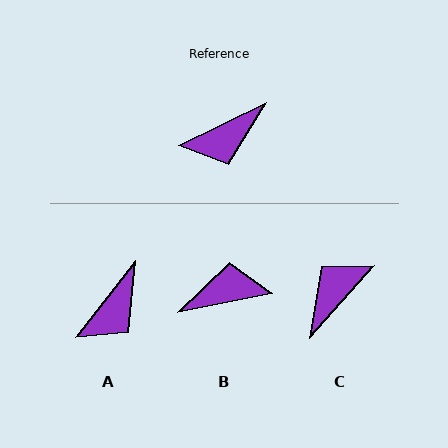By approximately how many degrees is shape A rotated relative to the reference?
Approximately 26 degrees counter-clockwise.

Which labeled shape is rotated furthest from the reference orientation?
B, about 165 degrees away.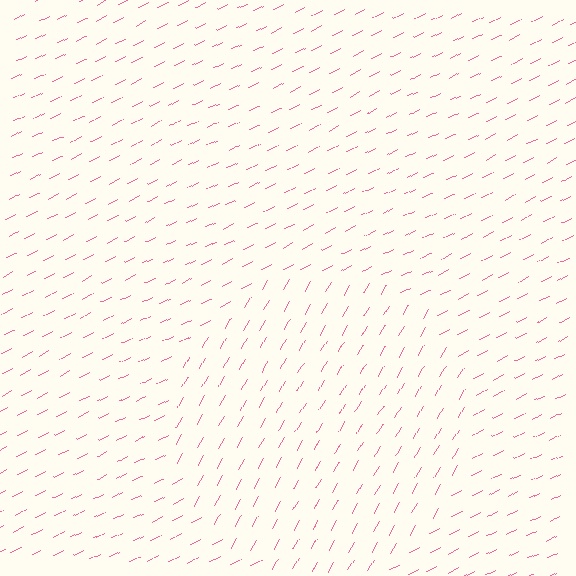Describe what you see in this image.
The image is filled with small pink line segments. A circle region in the image has lines oriented differently from the surrounding lines, creating a visible texture boundary.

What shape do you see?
I see a circle.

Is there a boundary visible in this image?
Yes, there is a texture boundary formed by a change in line orientation.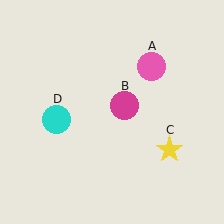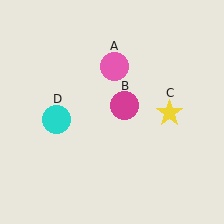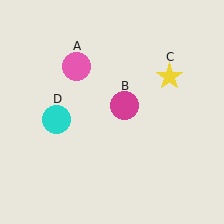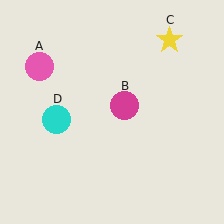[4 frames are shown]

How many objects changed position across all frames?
2 objects changed position: pink circle (object A), yellow star (object C).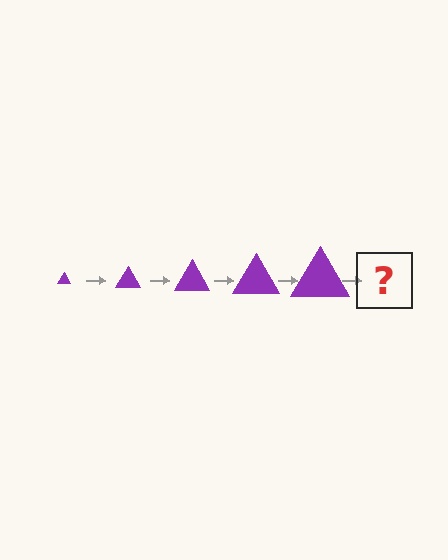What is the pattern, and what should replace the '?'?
The pattern is that the triangle gets progressively larger each step. The '?' should be a purple triangle, larger than the previous one.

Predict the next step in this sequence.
The next step is a purple triangle, larger than the previous one.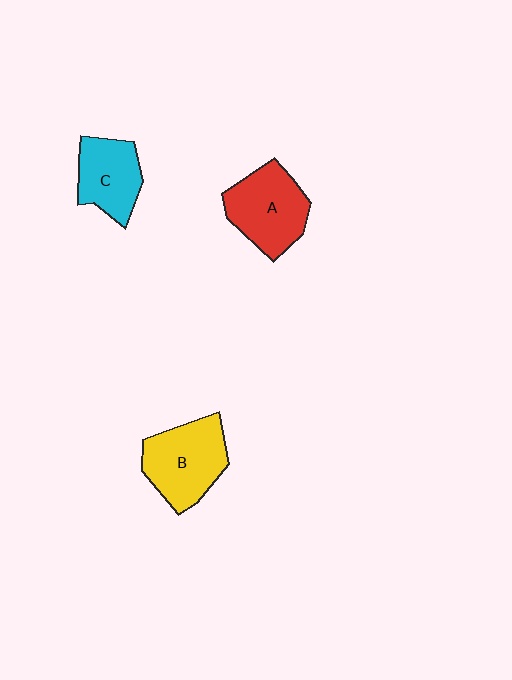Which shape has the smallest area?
Shape C (cyan).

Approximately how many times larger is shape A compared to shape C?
Approximately 1.2 times.